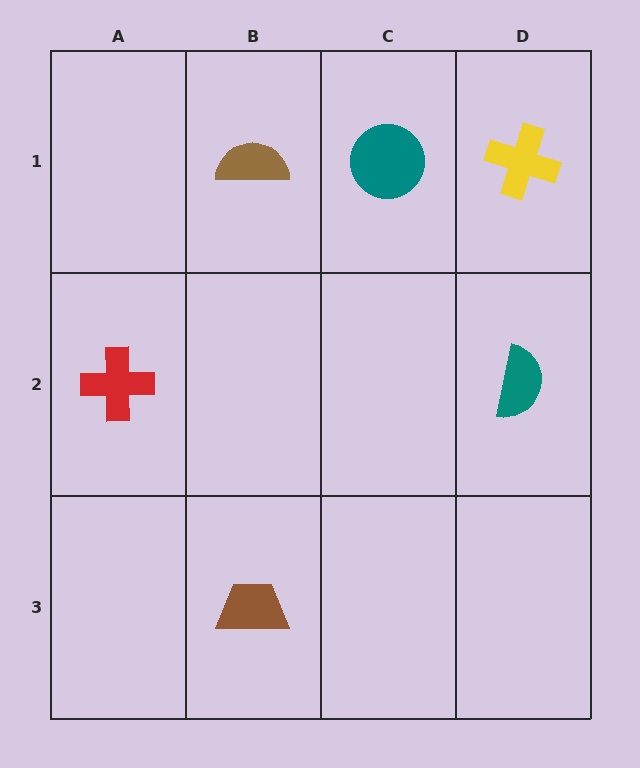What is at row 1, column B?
A brown semicircle.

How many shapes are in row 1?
3 shapes.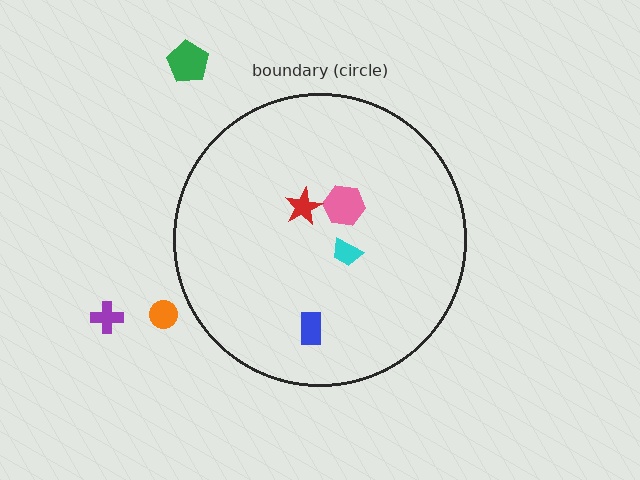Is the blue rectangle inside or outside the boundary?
Inside.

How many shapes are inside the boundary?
4 inside, 3 outside.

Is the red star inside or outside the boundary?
Inside.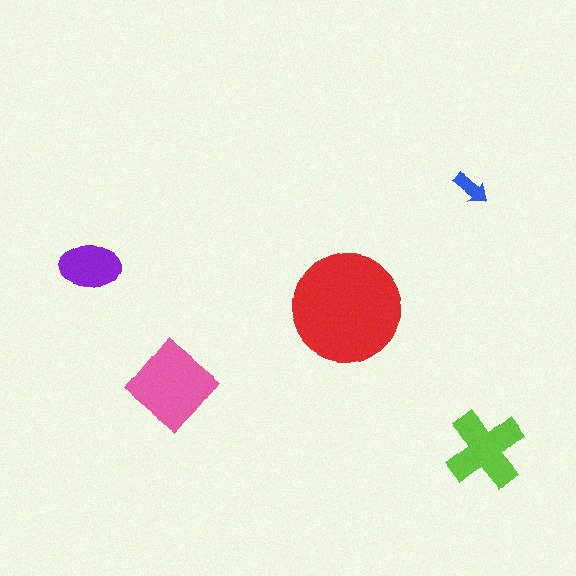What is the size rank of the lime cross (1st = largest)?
3rd.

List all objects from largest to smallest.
The red circle, the pink diamond, the lime cross, the purple ellipse, the blue arrow.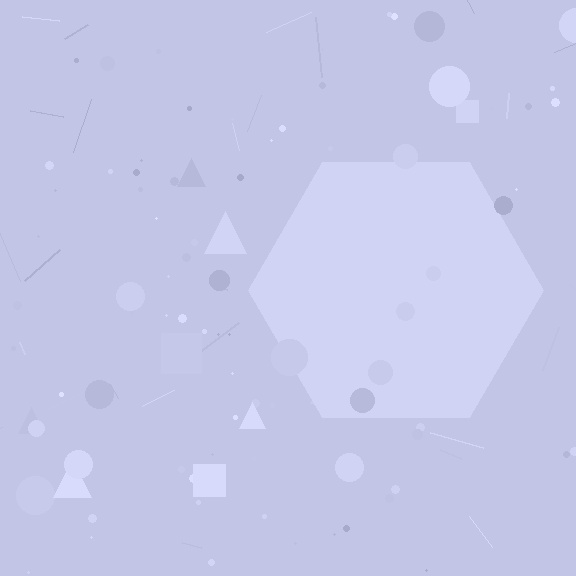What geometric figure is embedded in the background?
A hexagon is embedded in the background.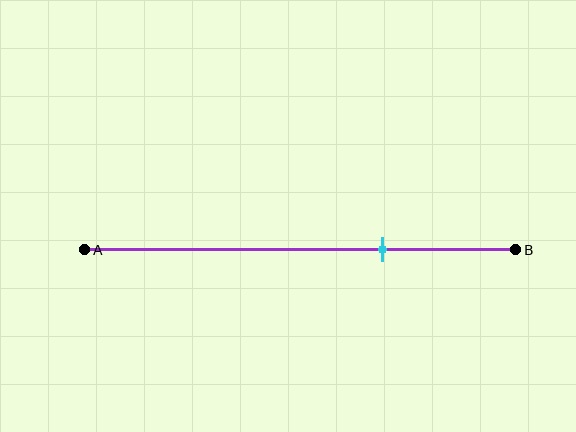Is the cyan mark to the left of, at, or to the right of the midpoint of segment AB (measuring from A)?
The cyan mark is to the right of the midpoint of segment AB.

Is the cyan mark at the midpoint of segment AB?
No, the mark is at about 70% from A, not at the 50% midpoint.